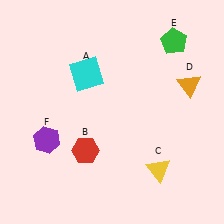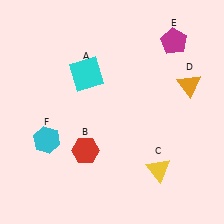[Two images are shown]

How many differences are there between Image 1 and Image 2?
There are 2 differences between the two images.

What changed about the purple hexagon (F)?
In Image 1, F is purple. In Image 2, it changed to cyan.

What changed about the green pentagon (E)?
In Image 1, E is green. In Image 2, it changed to magenta.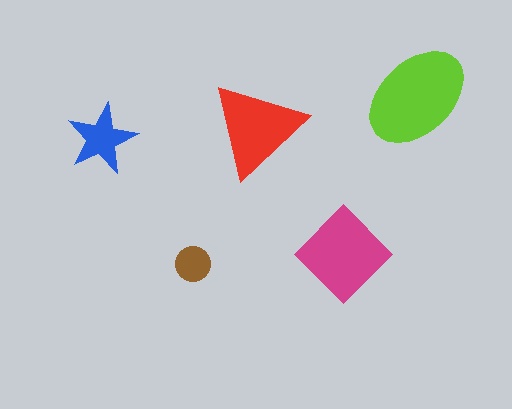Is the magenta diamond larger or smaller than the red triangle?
Larger.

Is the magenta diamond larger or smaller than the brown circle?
Larger.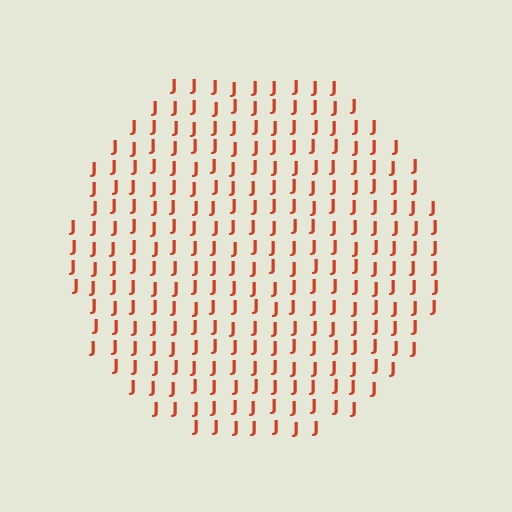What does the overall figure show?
The overall figure shows a circle.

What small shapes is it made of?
It is made of small letter J's.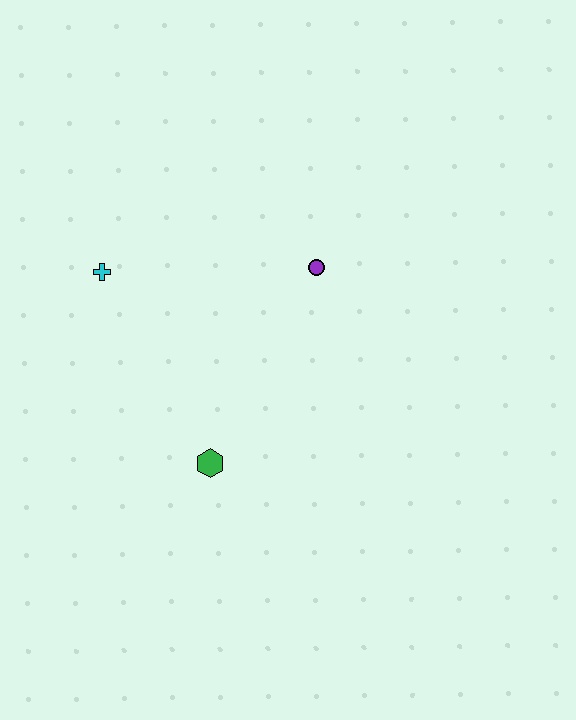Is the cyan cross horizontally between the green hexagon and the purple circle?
No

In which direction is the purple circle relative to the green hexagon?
The purple circle is above the green hexagon.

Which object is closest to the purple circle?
The cyan cross is closest to the purple circle.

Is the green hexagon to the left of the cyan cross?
No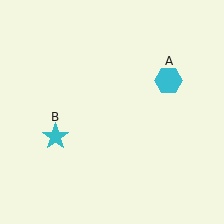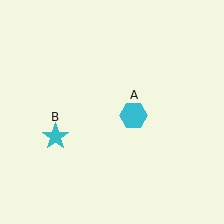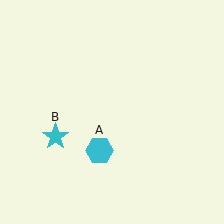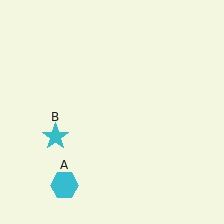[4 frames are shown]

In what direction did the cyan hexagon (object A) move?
The cyan hexagon (object A) moved down and to the left.